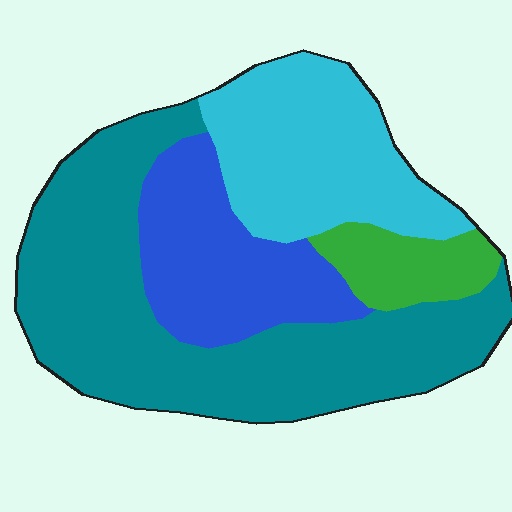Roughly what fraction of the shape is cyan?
Cyan covers around 25% of the shape.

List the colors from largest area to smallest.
From largest to smallest: teal, cyan, blue, green.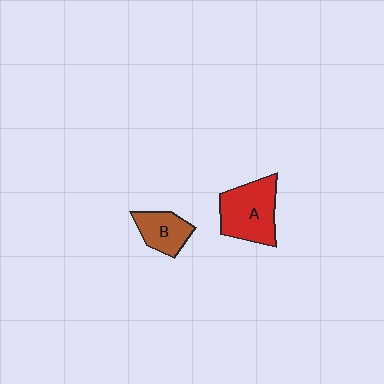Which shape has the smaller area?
Shape B (brown).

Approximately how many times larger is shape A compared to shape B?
Approximately 1.7 times.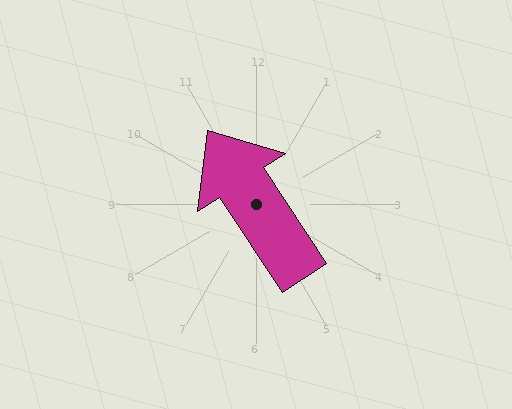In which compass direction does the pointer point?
Northwest.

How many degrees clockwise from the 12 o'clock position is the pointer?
Approximately 327 degrees.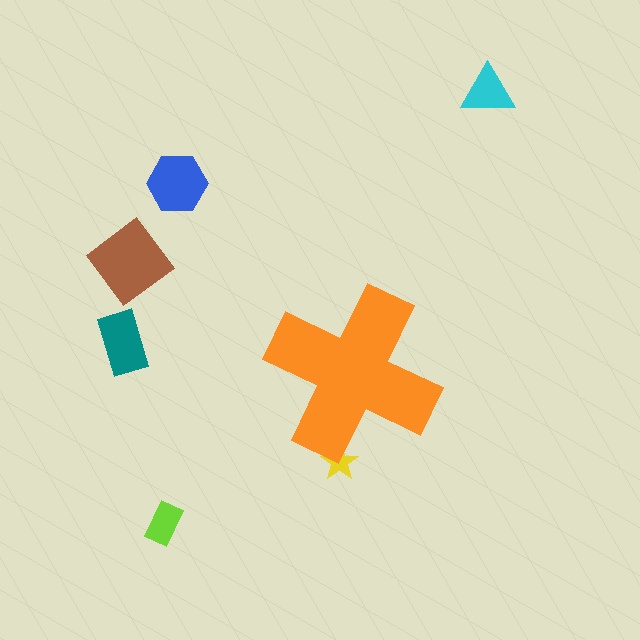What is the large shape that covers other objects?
An orange cross.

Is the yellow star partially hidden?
Yes, the yellow star is partially hidden behind the orange cross.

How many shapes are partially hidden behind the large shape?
1 shape is partially hidden.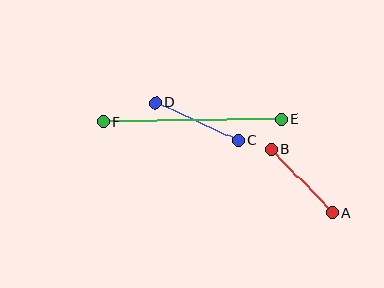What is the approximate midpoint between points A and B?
The midpoint is at approximately (302, 181) pixels.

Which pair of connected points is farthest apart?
Points E and F are farthest apart.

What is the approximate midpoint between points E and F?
The midpoint is at approximately (192, 120) pixels.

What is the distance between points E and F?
The distance is approximately 178 pixels.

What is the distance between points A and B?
The distance is approximately 88 pixels.